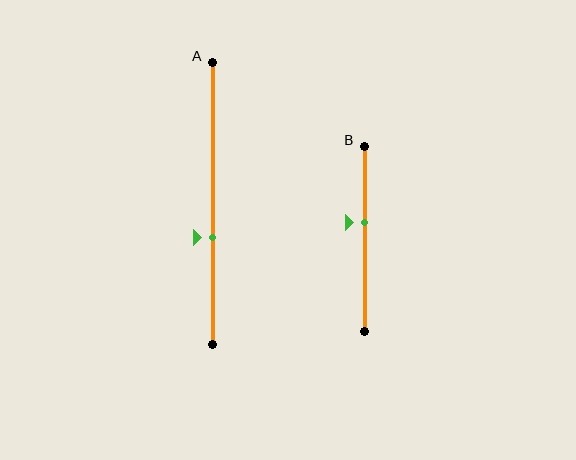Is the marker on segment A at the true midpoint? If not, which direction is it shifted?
No, the marker on segment A is shifted downward by about 12% of the segment length.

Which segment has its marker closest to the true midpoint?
Segment B has its marker closest to the true midpoint.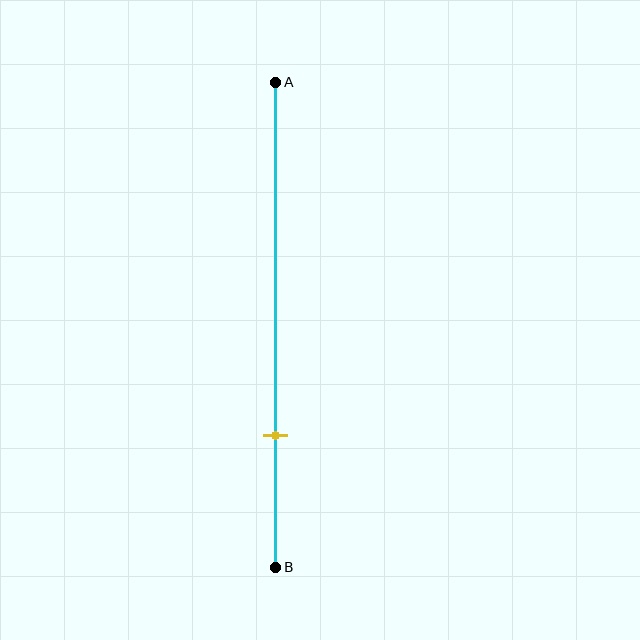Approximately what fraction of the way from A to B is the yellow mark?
The yellow mark is approximately 75% of the way from A to B.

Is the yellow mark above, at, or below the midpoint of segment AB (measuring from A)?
The yellow mark is below the midpoint of segment AB.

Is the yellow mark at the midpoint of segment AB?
No, the mark is at about 75% from A, not at the 50% midpoint.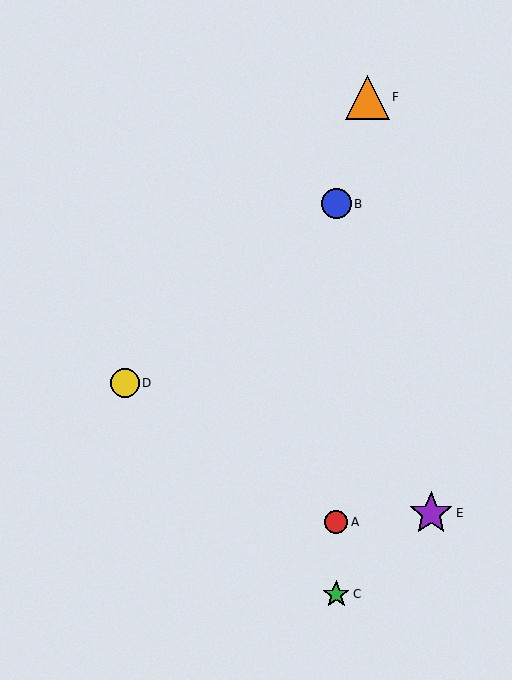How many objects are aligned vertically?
3 objects (A, B, C) are aligned vertically.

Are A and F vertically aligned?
No, A is at x≈336 and F is at x≈368.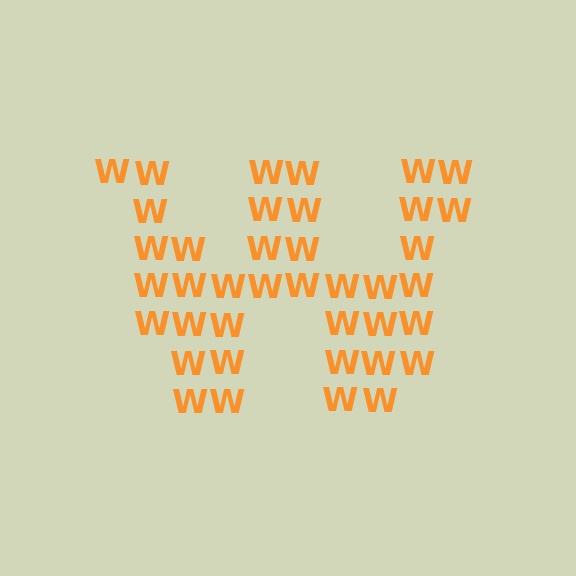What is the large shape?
The large shape is the letter W.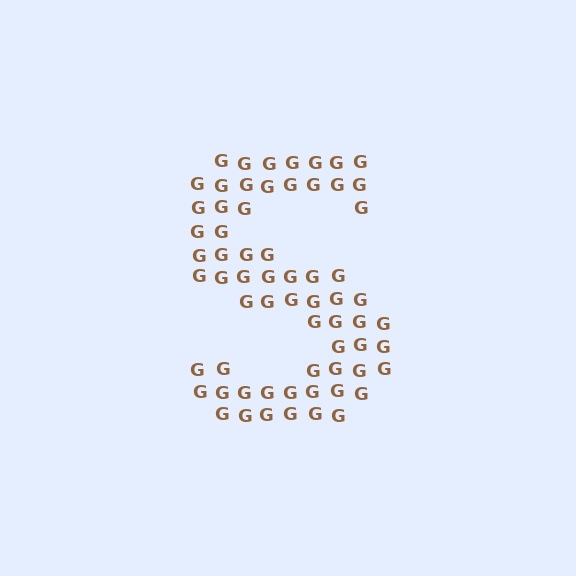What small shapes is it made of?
It is made of small letter G's.